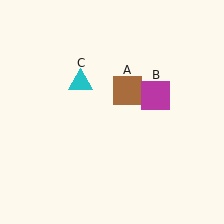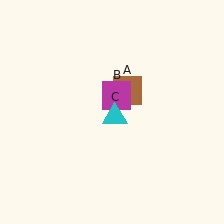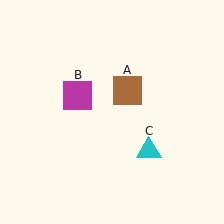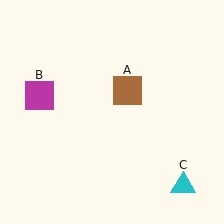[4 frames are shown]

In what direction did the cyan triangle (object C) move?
The cyan triangle (object C) moved down and to the right.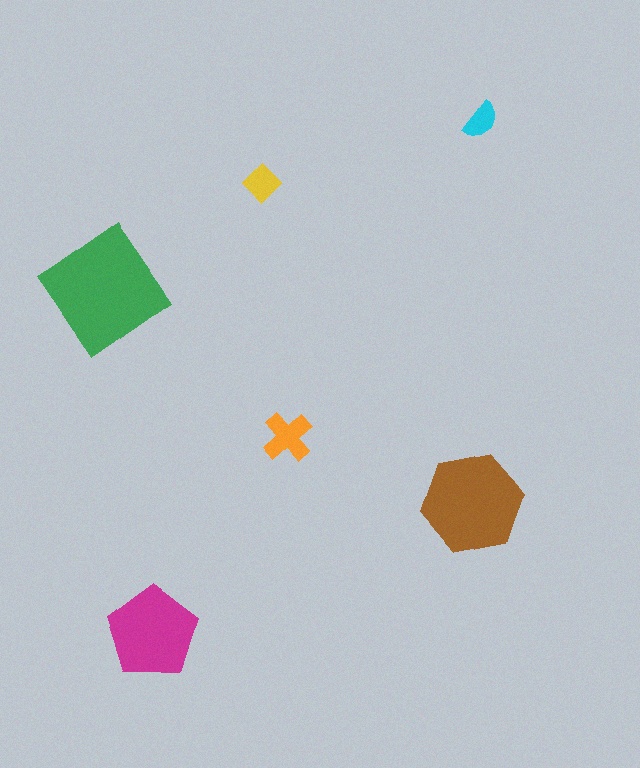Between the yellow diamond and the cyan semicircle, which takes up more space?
The yellow diamond.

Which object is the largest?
The green diamond.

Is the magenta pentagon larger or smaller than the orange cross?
Larger.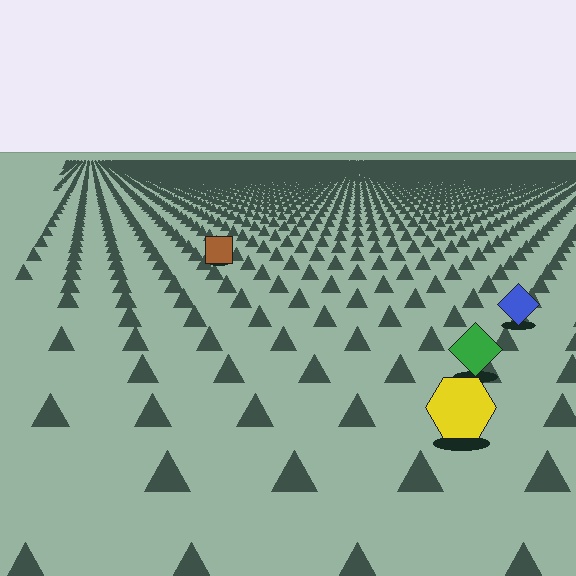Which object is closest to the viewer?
The yellow hexagon is closest. The texture marks near it are larger and more spread out.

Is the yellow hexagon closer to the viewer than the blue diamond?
Yes. The yellow hexagon is closer — you can tell from the texture gradient: the ground texture is coarser near it.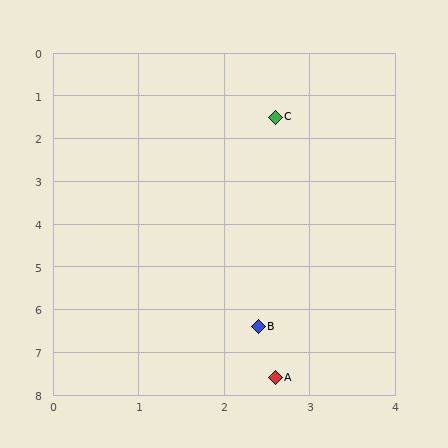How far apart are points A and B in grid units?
Points A and B are about 1.2 grid units apart.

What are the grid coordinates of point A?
Point A is at approximately (2.6, 7.6).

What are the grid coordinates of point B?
Point B is at approximately (2.4, 6.4).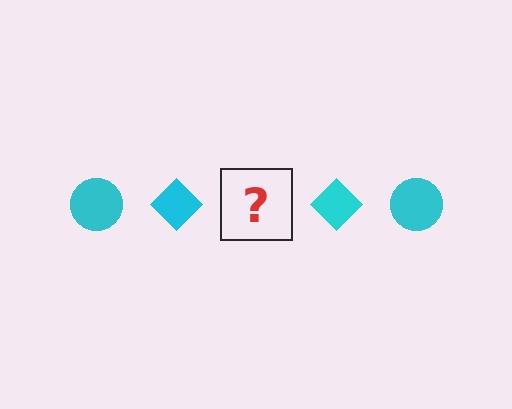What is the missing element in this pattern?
The missing element is a cyan circle.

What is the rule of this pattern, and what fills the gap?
The rule is that the pattern cycles through circle, diamond shapes in cyan. The gap should be filled with a cyan circle.